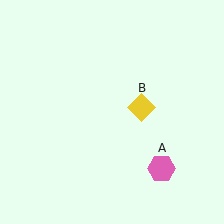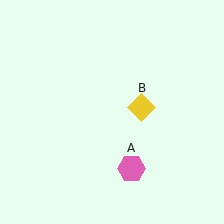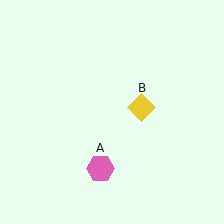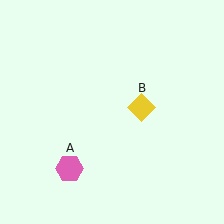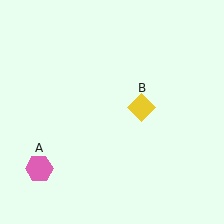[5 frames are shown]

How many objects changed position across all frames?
1 object changed position: pink hexagon (object A).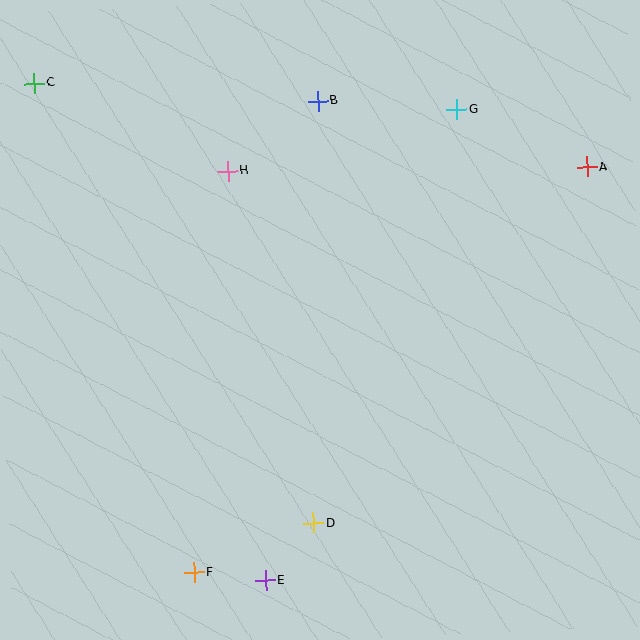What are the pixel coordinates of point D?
Point D is at (314, 523).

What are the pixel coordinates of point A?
Point A is at (587, 167).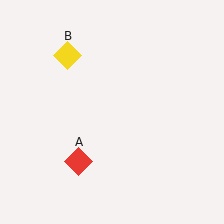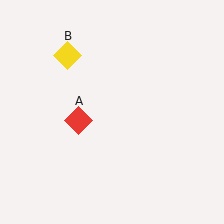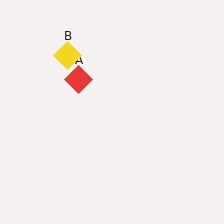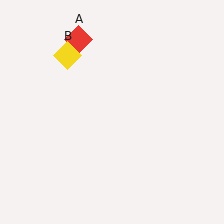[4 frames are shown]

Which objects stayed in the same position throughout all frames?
Yellow diamond (object B) remained stationary.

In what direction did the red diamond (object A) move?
The red diamond (object A) moved up.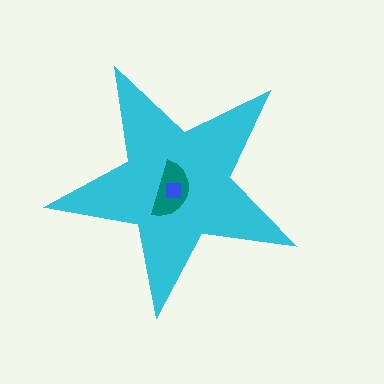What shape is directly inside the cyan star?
The teal semicircle.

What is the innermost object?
The blue square.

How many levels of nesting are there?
3.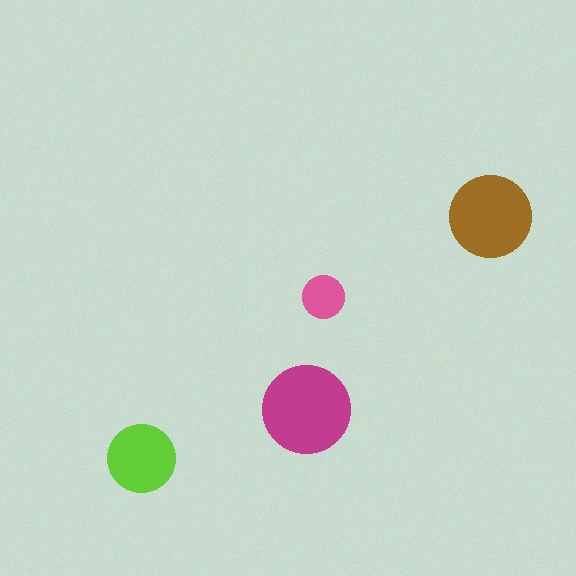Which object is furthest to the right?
The brown circle is rightmost.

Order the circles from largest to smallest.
the magenta one, the brown one, the lime one, the pink one.